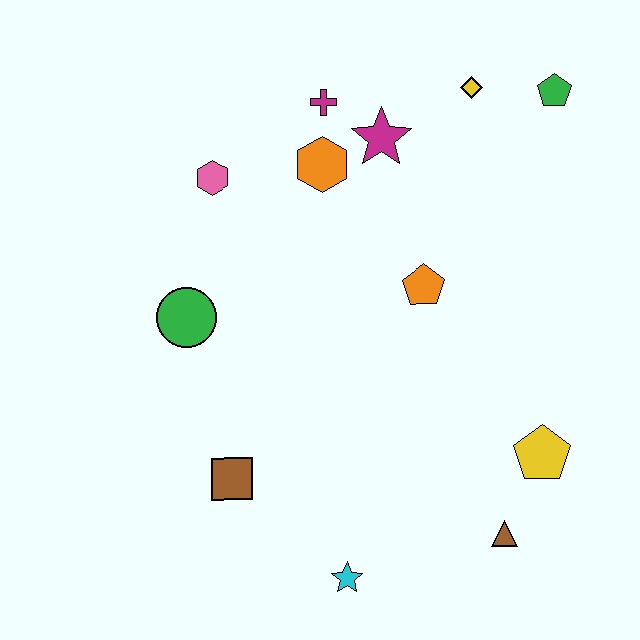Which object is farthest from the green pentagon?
The cyan star is farthest from the green pentagon.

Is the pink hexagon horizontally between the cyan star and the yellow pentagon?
No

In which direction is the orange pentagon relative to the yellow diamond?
The orange pentagon is below the yellow diamond.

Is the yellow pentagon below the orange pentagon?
Yes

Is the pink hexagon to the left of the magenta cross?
Yes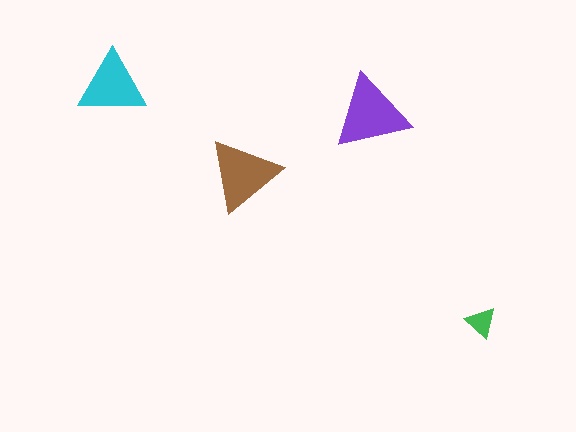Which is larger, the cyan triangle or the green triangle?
The cyan one.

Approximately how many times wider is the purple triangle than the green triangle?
About 2.5 times wider.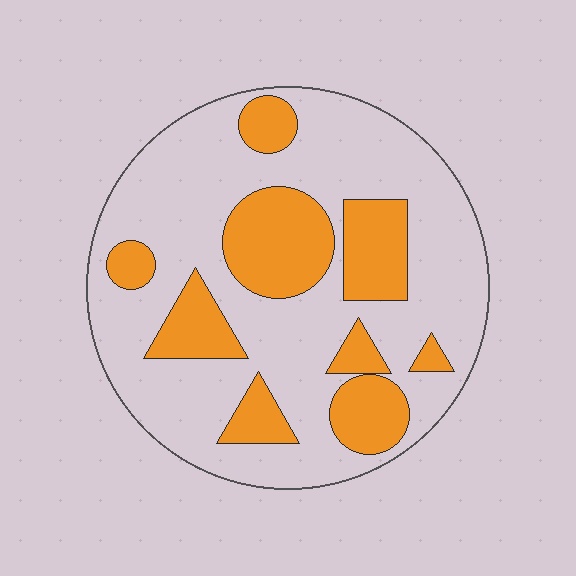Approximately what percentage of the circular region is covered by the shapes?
Approximately 30%.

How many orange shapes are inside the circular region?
9.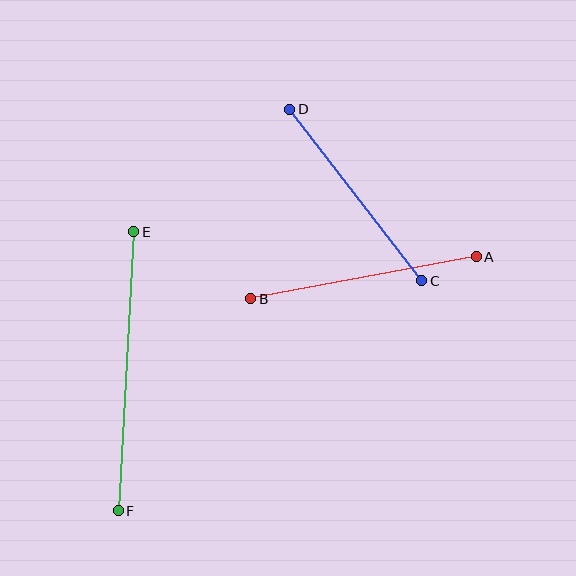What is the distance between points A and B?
The distance is approximately 229 pixels.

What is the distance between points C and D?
The distance is approximately 216 pixels.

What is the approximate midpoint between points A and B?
The midpoint is at approximately (364, 278) pixels.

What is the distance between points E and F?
The distance is approximately 280 pixels.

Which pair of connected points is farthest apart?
Points E and F are farthest apart.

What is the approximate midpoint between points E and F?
The midpoint is at approximately (126, 371) pixels.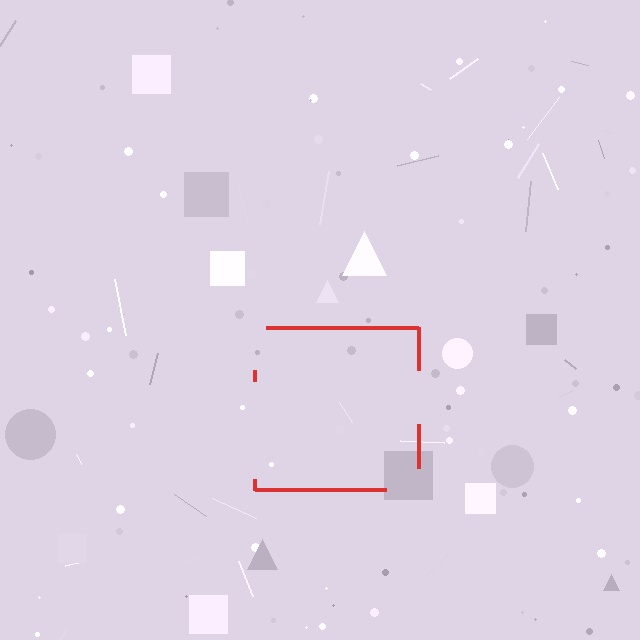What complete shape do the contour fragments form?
The contour fragments form a square.